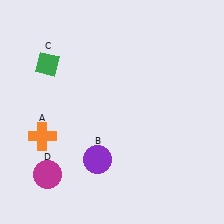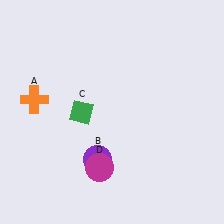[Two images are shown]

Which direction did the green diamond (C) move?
The green diamond (C) moved down.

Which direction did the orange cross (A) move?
The orange cross (A) moved up.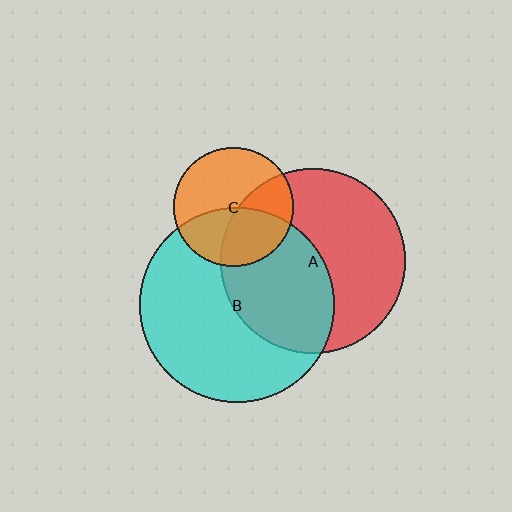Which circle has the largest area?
Circle B (cyan).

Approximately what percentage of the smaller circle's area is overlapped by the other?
Approximately 45%.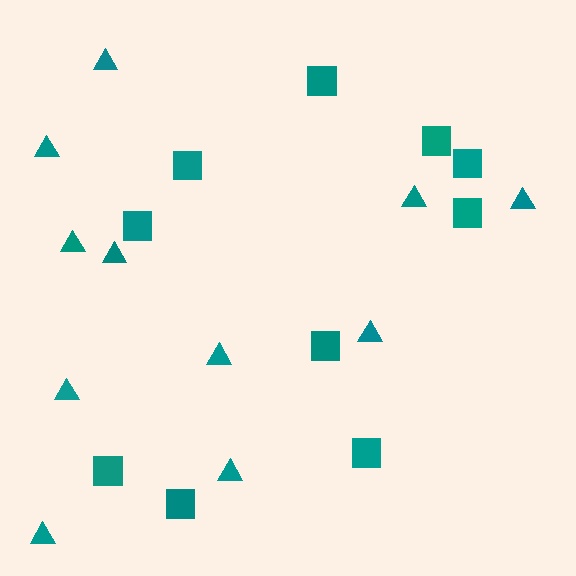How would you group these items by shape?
There are 2 groups: one group of squares (10) and one group of triangles (11).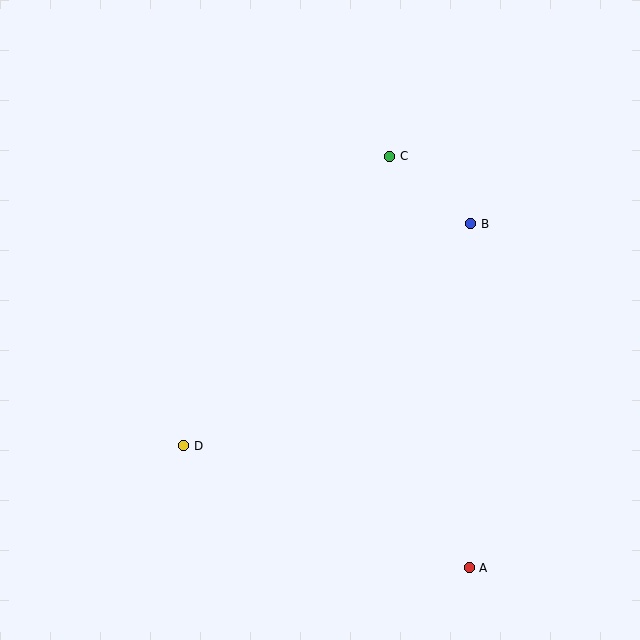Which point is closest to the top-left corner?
Point C is closest to the top-left corner.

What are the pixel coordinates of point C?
Point C is at (390, 156).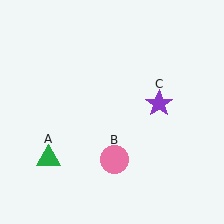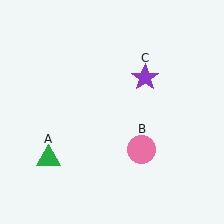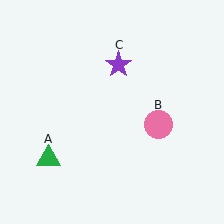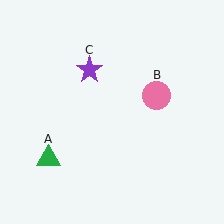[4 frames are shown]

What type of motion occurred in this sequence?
The pink circle (object B), purple star (object C) rotated counterclockwise around the center of the scene.